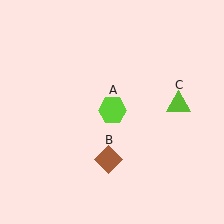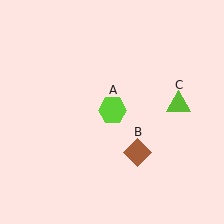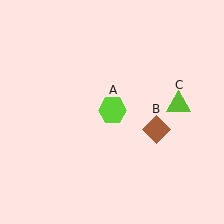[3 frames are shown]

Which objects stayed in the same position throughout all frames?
Lime hexagon (object A) and lime triangle (object C) remained stationary.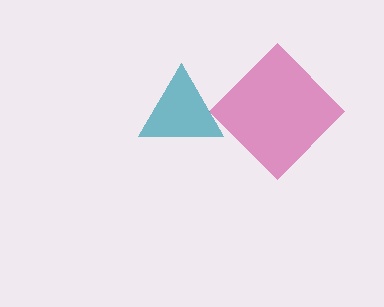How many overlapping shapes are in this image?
There are 2 overlapping shapes in the image.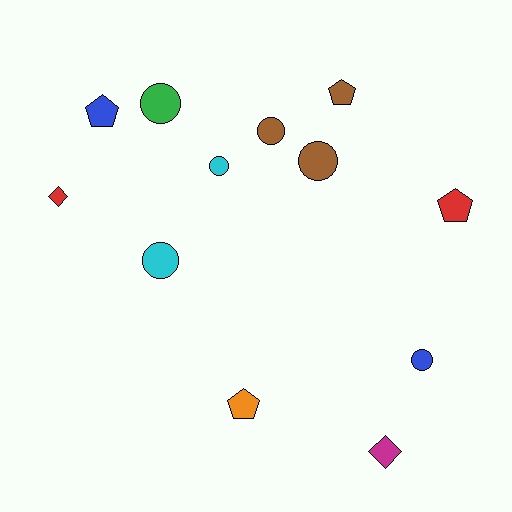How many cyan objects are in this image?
There are 2 cyan objects.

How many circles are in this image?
There are 6 circles.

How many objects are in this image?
There are 12 objects.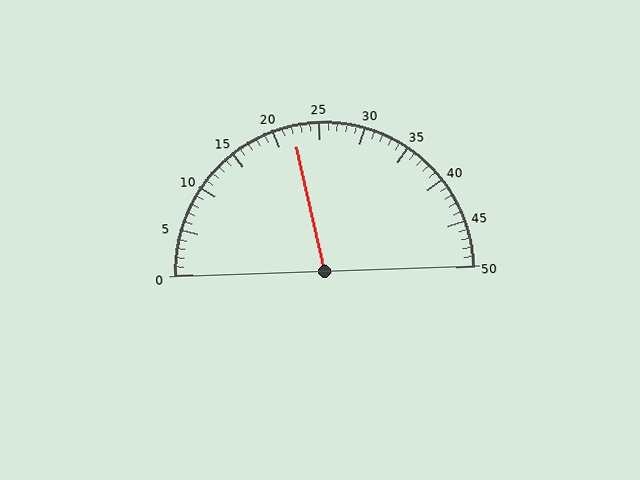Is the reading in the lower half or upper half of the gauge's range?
The reading is in the lower half of the range (0 to 50).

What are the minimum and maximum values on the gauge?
The gauge ranges from 0 to 50.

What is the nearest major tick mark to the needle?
The nearest major tick mark is 20.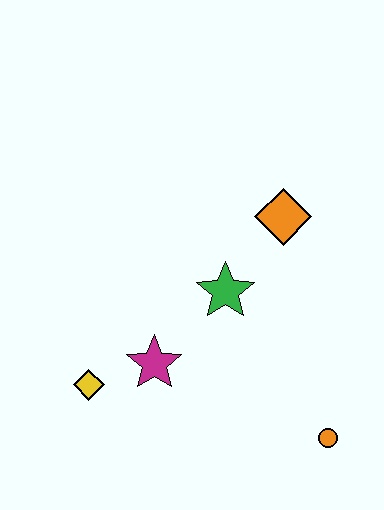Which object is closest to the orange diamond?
The green star is closest to the orange diamond.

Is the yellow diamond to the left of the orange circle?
Yes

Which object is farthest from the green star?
The orange circle is farthest from the green star.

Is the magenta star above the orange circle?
Yes